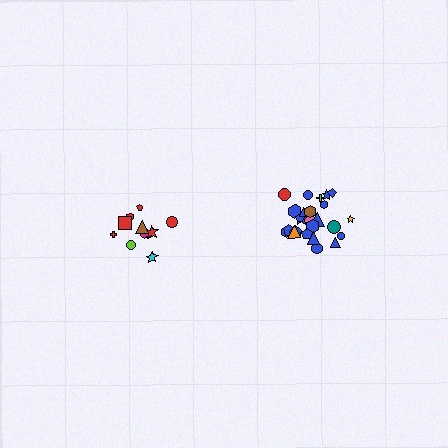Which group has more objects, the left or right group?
The right group.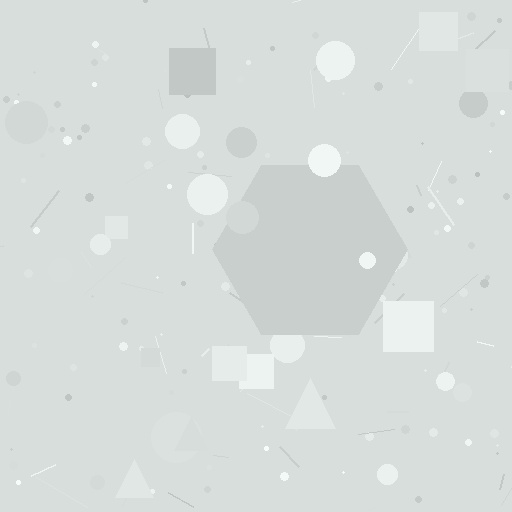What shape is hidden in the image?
A hexagon is hidden in the image.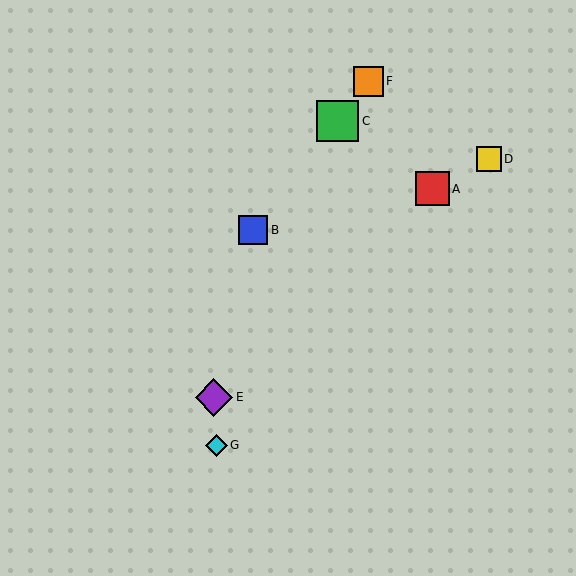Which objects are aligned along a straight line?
Objects B, C, F are aligned along a straight line.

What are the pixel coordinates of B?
Object B is at (253, 230).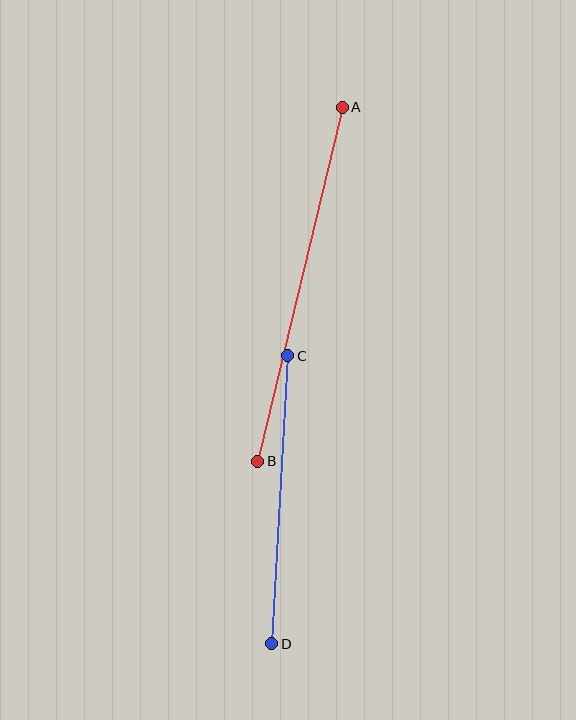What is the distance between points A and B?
The distance is approximately 364 pixels.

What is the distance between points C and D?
The distance is approximately 289 pixels.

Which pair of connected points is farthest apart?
Points A and B are farthest apart.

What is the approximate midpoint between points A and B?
The midpoint is at approximately (300, 284) pixels.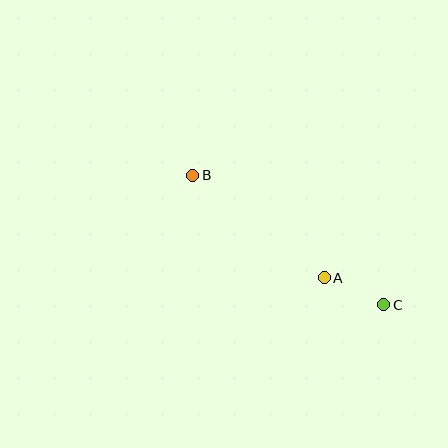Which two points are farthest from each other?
Points B and C are farthest from each other.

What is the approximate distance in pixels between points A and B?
The distance between A and B is approximately 167 pixels.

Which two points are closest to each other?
Points A and C are closest to each other.